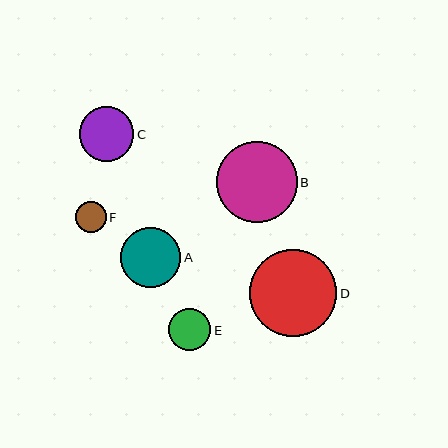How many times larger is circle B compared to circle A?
Circle B is approximately 1.3 times the size of circle A.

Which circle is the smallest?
Circle F is the smallest with a size of approximately 31 pixels.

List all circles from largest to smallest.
From largest to smallest: D, B, A, C, E, F.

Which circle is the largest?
Circle D is the largest with a size of approximately 87 pixels.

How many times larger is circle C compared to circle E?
Circle C is approximately 1.3 times the size of circle E.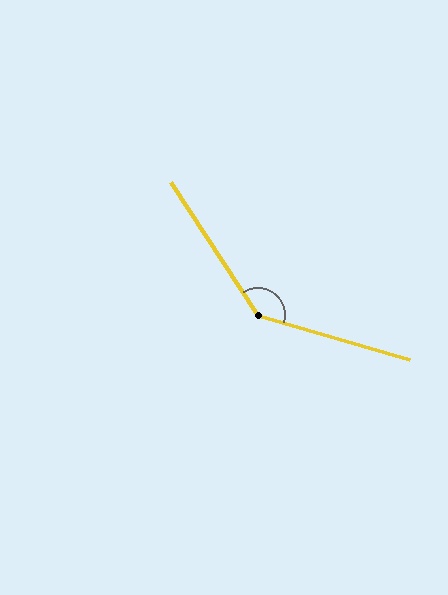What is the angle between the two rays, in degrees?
Approximately 139 degrees.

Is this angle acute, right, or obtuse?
It is obtuse.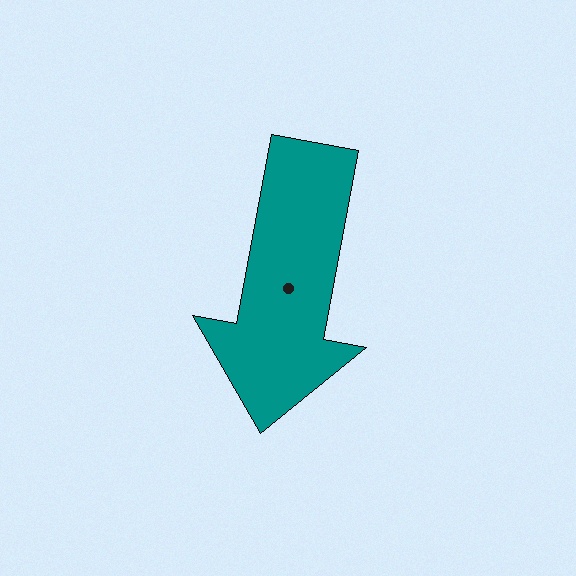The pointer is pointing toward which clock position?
Roughly 6 o'clock.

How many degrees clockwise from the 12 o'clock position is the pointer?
Approximately 191 degrees.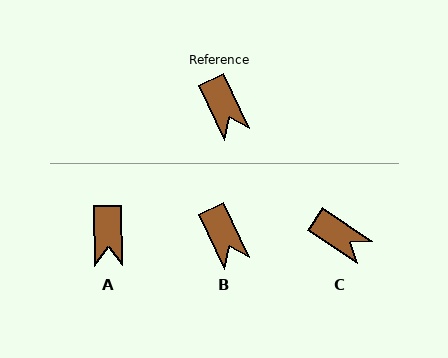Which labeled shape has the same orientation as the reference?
B.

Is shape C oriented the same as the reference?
No, it is off by about 31 degrees.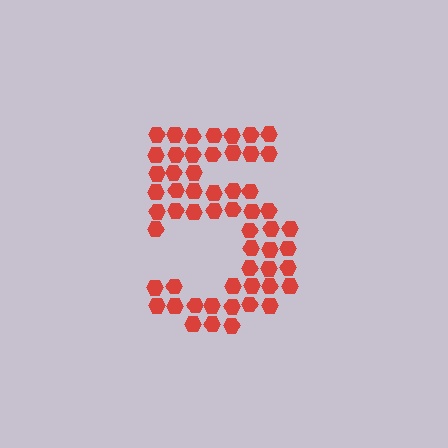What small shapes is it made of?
It is made of small hexagons.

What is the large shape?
The large shape is the digit 5.